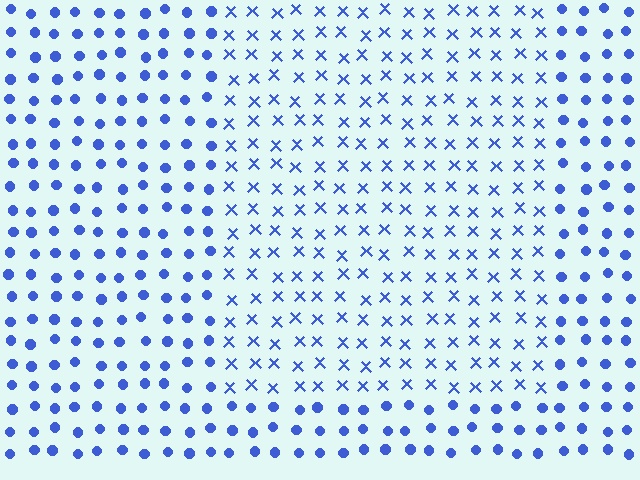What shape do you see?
I see a rectangle.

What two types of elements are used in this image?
The image uses X marks inside the rectangle region and circles outside it.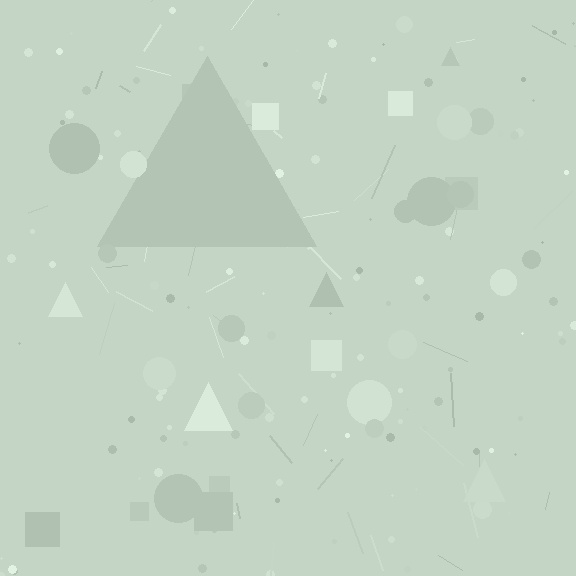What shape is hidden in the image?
A triangle is hidden in the image.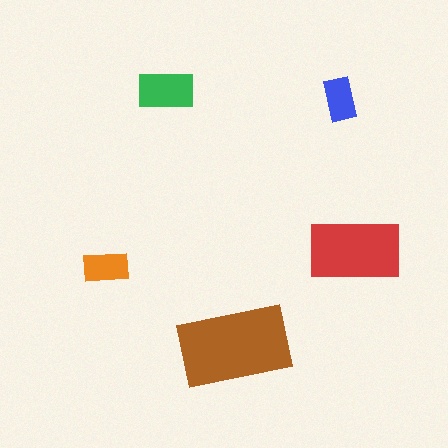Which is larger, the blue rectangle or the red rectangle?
The red one.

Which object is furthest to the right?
The red rectangle is rightmost.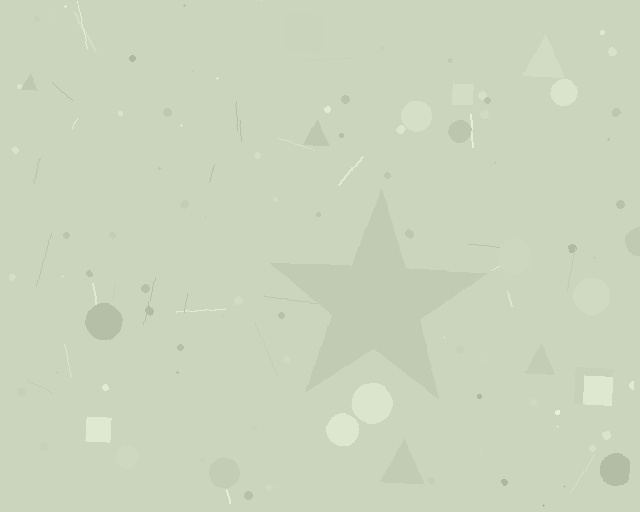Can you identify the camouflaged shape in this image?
The camouflaged shape is a star.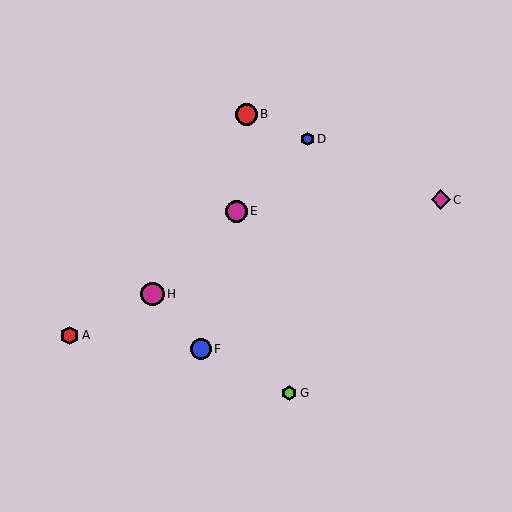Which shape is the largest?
The magenta circle (labeled H) is the largest.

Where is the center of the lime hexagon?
The center of the lime hexagon is at (289, 393).